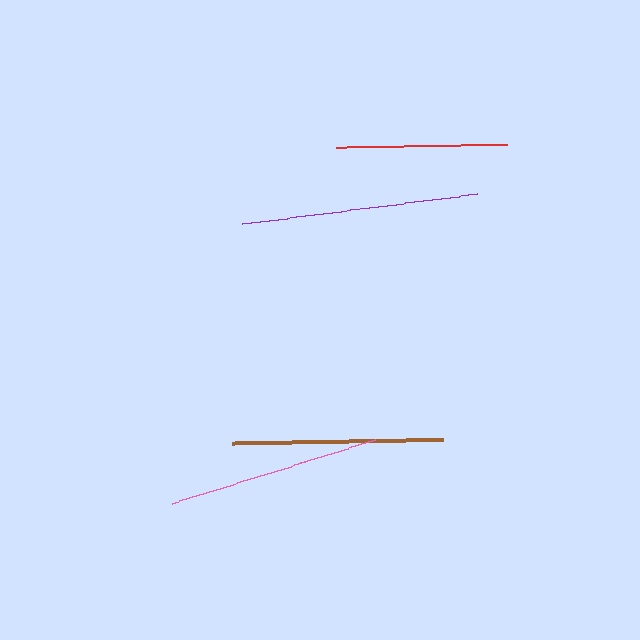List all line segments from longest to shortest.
From longest to shortest: purple, pink, brown, red.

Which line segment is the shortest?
The red line is the shortest at approximately 171 pixels.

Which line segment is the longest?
The purple line is the longest at approximately 236 pixels.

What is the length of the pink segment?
The pink segment is approximately 212 pixels long.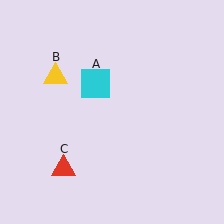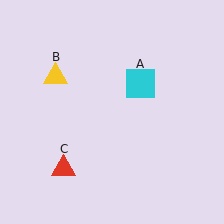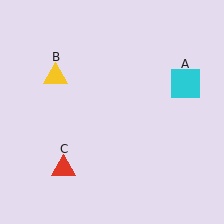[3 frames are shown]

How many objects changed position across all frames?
1 object changed position: cyan square (object A).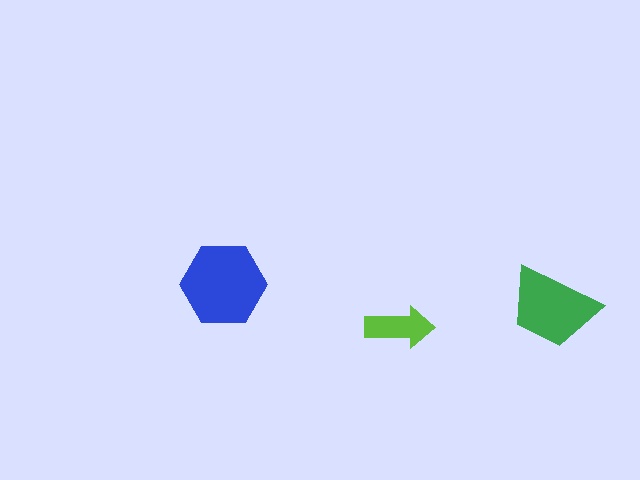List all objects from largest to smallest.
The blue hexagon, the green trapezoid, the lime arrow.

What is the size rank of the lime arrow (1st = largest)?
3rd.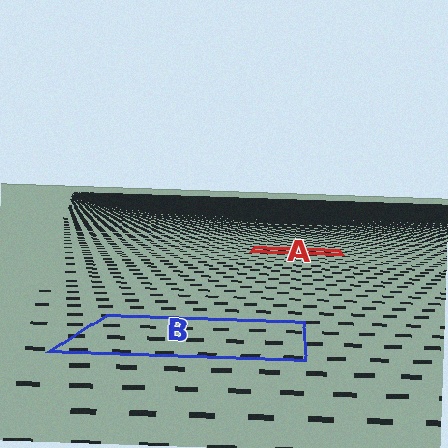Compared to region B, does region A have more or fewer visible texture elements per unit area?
Region A has more texture elements per unit area — they are packed more densely because it is farther away.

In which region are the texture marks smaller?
The texture marks are smaller in region A, because it is farther away.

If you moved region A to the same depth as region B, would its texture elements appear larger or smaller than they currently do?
They would appear larger. At a closer depth, the same texture elements are projected at a bigger on-screen size.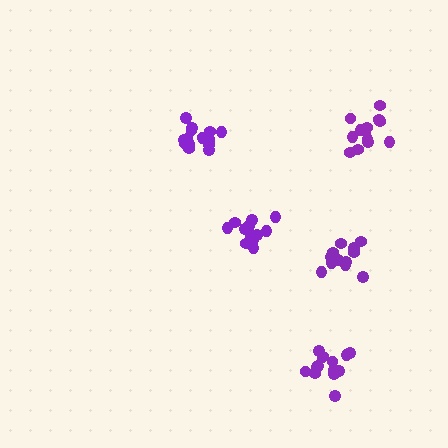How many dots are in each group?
Group 1: 13 dots, Group 2: 15 dots, Group 3: 14 dots, Group 4: 13 dots, Group 5: 13 dots (68 total).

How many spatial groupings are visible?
There are 5 spatial groupings.